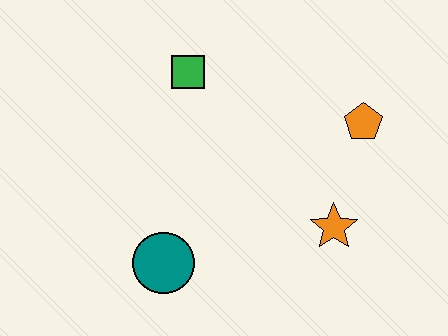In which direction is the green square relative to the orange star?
The green square is above the orange star.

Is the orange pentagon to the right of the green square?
Yes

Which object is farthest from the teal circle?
The orange pentagon is farthest from the teal circle.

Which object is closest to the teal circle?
The orange star is closest to the teal circle.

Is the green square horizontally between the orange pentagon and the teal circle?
Yes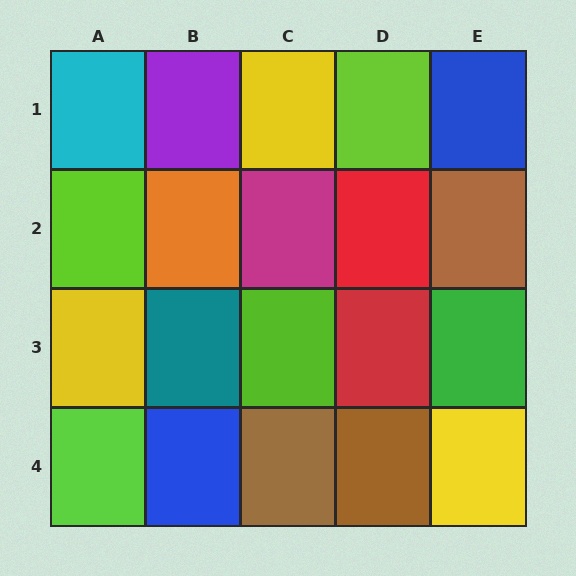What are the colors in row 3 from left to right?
Yellow, teal, lime, red, green.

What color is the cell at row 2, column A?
Lime.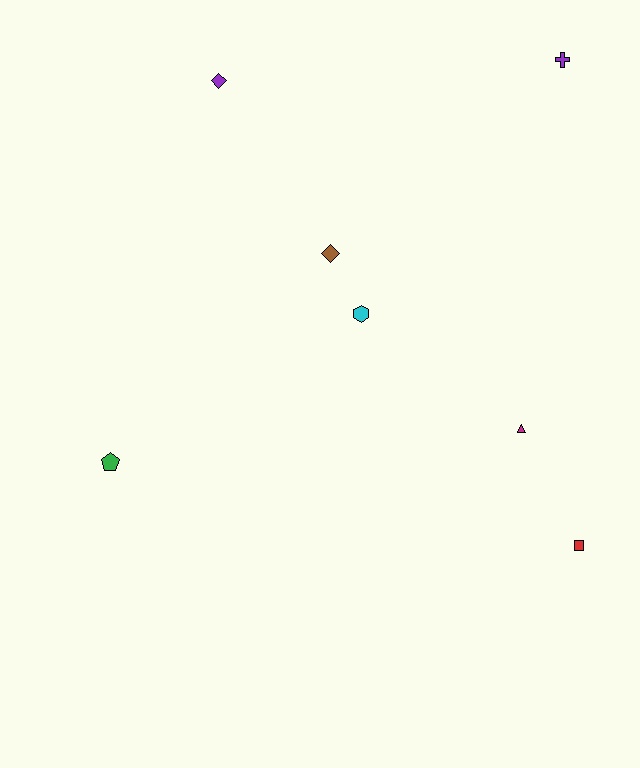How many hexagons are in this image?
There is 1 hexagon.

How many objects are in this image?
There are 7 objects.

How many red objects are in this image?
There is 1 red object.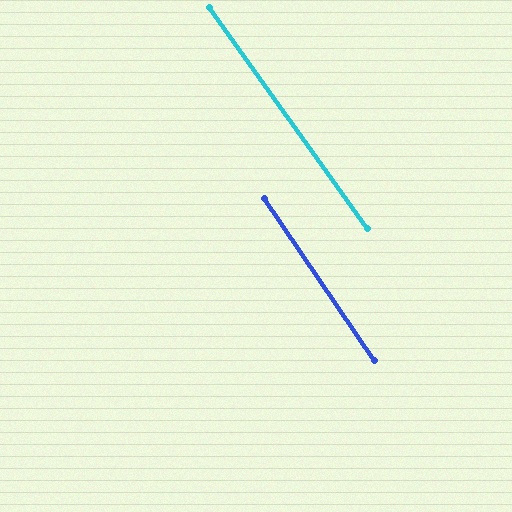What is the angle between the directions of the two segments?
Approximately 1 degree.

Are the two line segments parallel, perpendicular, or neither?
Parallel — their directions differ by only 1.3°.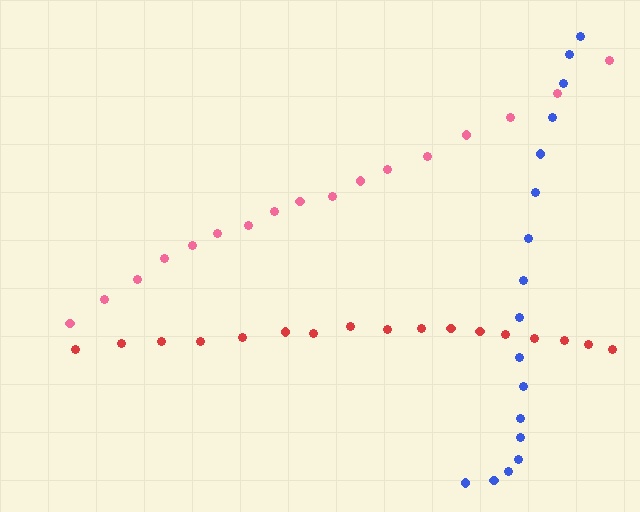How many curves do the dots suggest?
There are 3 distinct paths.